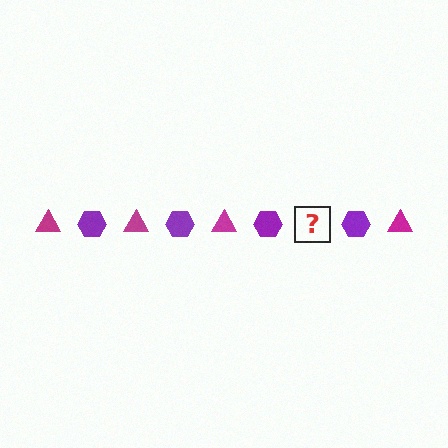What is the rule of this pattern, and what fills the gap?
The rule is that the pattern alternates between magenta triangle and purple hexagon. The gap should be filled with a magenta triangle.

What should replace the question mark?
The question mark should be replaced with a magenta triangle.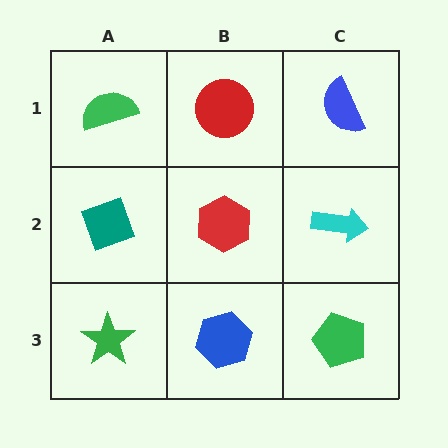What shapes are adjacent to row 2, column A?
A green semicircle (row 1, column A), a green star (row 3, column A), a red hexagon (row 2, column B).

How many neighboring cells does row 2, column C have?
3.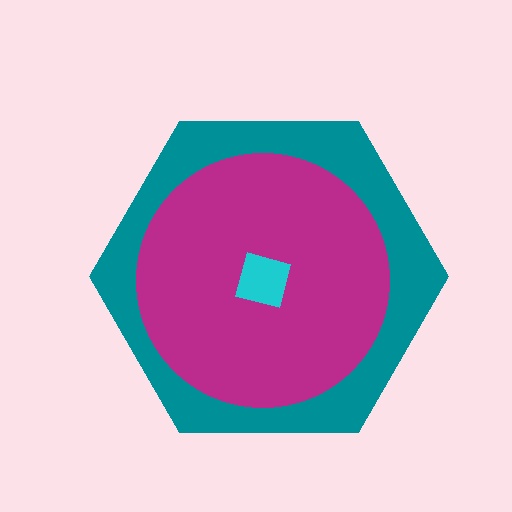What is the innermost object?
The cyan diamond.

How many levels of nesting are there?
3.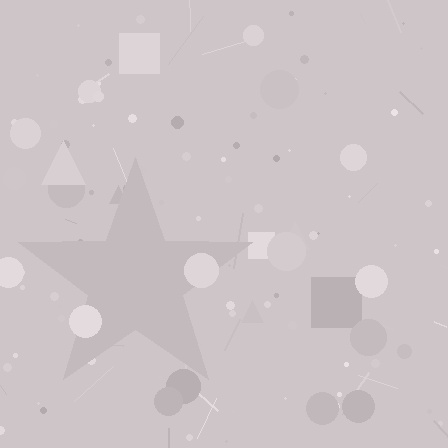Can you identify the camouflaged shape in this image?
The camouflaged shape is a star.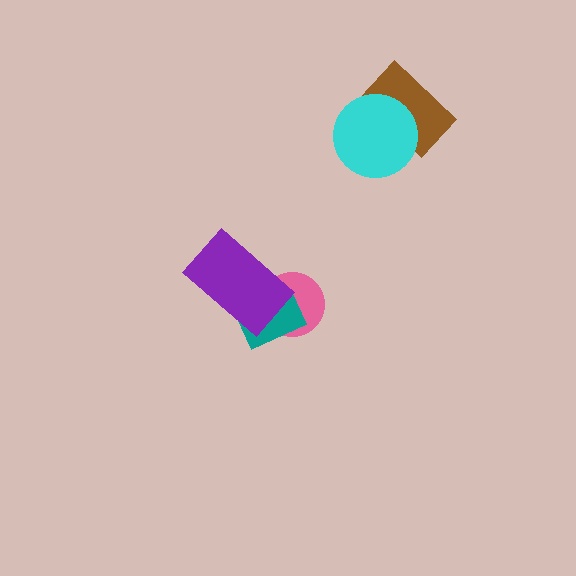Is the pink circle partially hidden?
Yes, it is partially covered by another shape.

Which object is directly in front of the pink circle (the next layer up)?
The teal rectangle is directly in front of the pink circle.